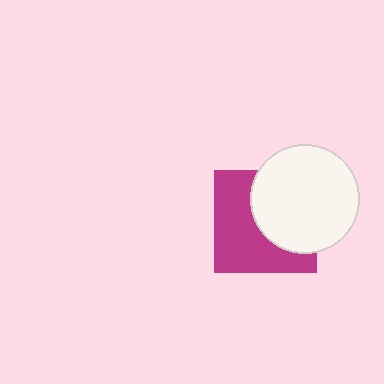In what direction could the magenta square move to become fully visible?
The magenta square could move left. That would shift it out from behind the white circle entirely.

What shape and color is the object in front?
The object in front is a white circle.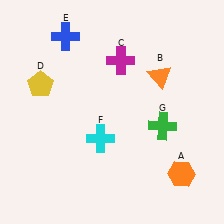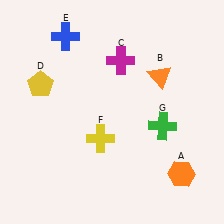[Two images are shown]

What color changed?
The cross (F) changed from cyan in Image 1 to yellow in Image 2.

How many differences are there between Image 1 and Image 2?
There is 1 difference between the two images.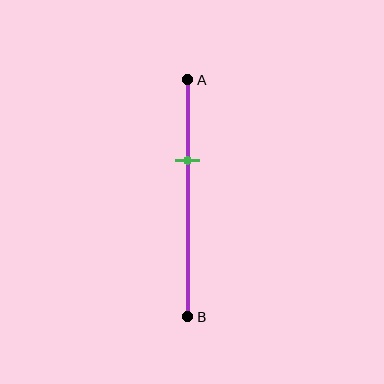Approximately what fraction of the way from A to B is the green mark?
The green mark is approximately 35% of the way from A to B.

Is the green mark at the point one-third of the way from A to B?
Yes, the mark is approximately at the one-third point.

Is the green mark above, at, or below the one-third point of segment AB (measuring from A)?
The green mark is approximately at the one-third point of segment AB.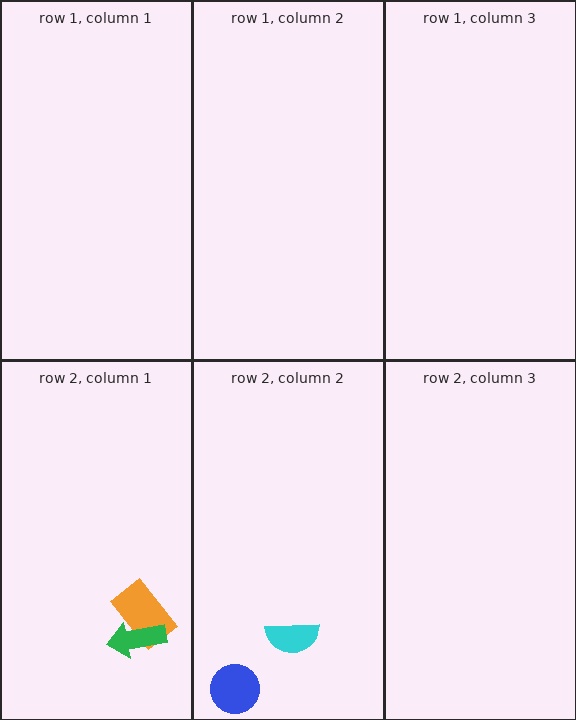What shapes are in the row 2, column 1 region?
The orange rectangle, the green arrow.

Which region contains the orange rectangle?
The row 2, column 1 region.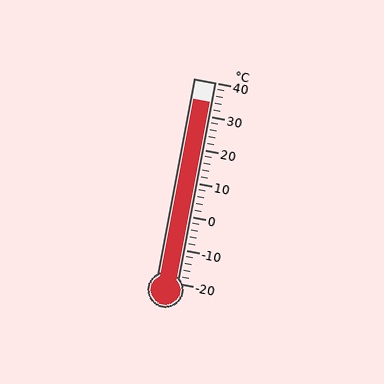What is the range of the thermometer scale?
The thermometer scale ranges from -20°C to 40°C.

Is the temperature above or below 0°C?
The temperature is above 0°C.